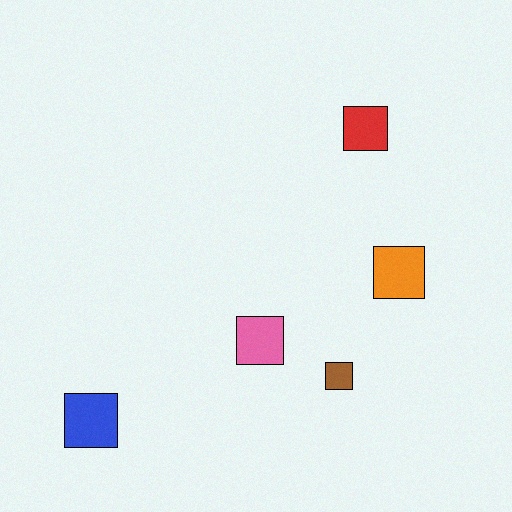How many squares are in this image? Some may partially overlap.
There are 5 squares.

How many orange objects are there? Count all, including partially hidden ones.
There is 1 orange object.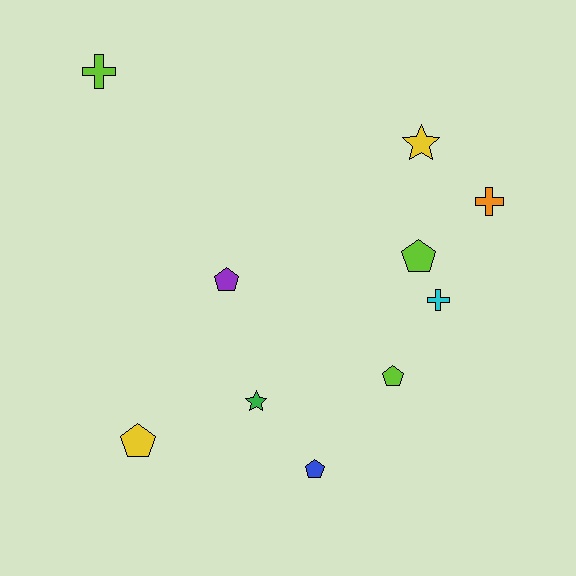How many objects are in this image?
There are 10 objects.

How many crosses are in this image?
There are 3 crosses.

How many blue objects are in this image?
There is 1 blue object.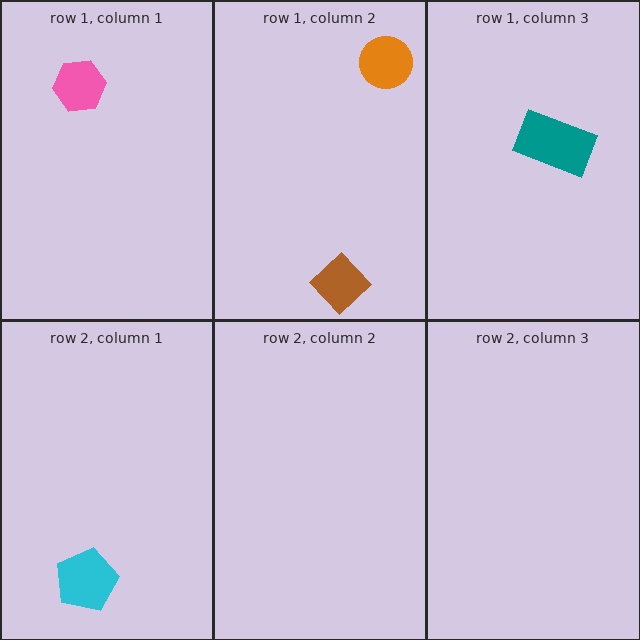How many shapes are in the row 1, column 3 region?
1.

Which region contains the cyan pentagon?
The row 2, column 1 region.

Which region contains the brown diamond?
The row 1, column 2 region.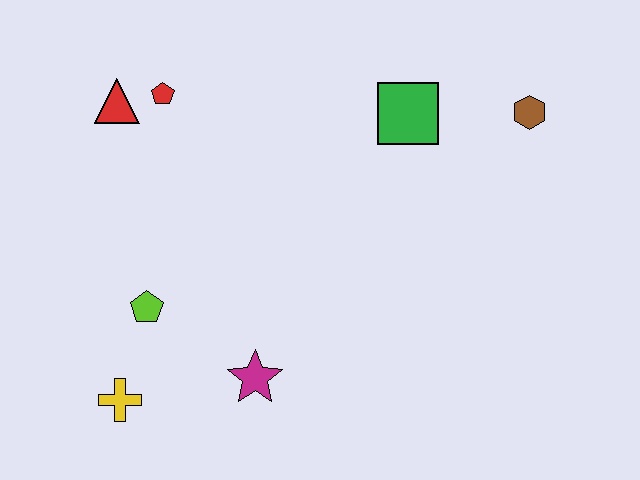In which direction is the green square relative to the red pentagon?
The green square is to the right of the red pentagon.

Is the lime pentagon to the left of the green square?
Yes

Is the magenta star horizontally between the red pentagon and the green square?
Yes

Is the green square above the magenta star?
Yes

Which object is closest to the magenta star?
The lime pentagon is closest to the magenta star.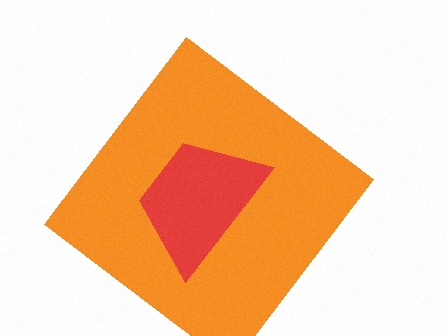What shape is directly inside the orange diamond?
The red trapezoid.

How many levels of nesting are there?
2.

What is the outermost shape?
The orange diamond.